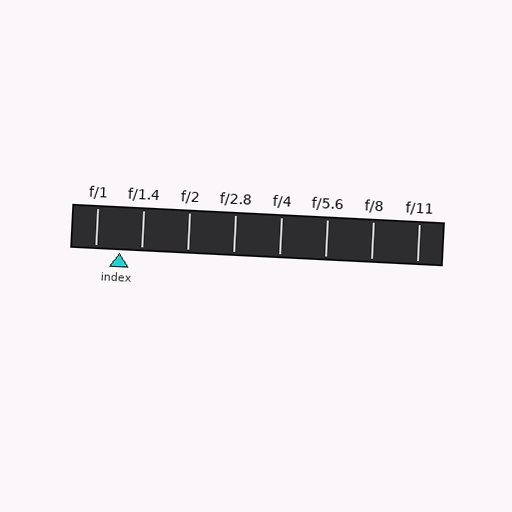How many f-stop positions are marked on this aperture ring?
There are 8 f-stop positions marked.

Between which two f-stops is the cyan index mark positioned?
The index mark is between f/1 and f/1.4.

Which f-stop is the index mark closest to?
The index mark is closest to f/1.4.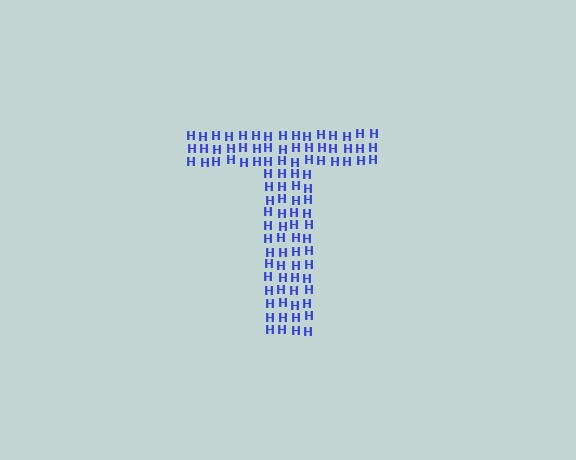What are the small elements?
The small elements are letter H's.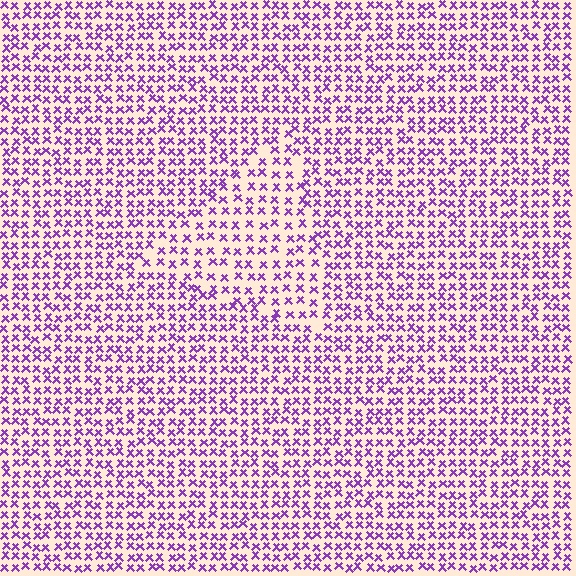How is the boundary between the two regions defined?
The boundary is defined by a change in element density (approximately 1.5x ratio). All elements are the same color, size, and shape.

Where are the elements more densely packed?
The elements are more densely packed outside the triangle boundary.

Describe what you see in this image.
The image contains small purple elements arranged at two different densities. A triangle-shaped region is visible where the elements are less densely packed than the surrounding area.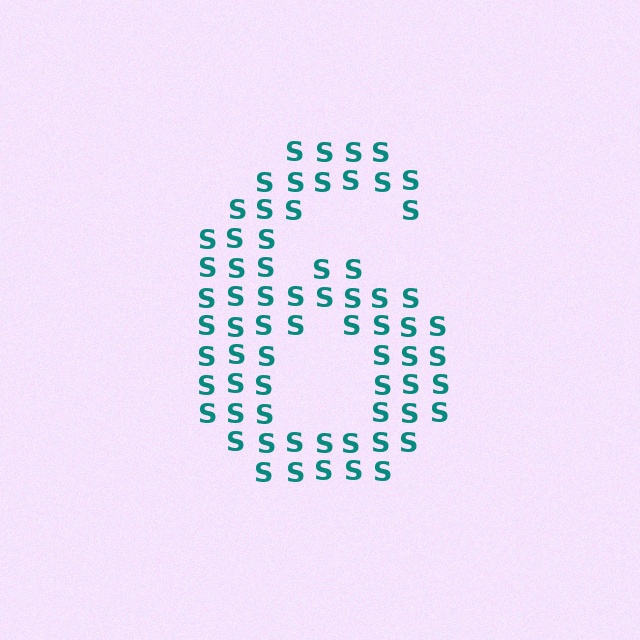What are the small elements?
The small elements are letter S's.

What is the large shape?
The large shape is the digit 6.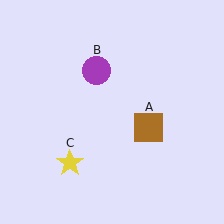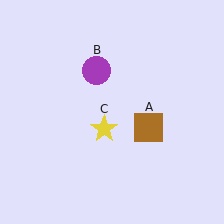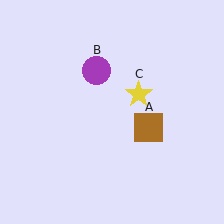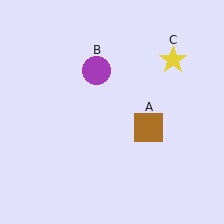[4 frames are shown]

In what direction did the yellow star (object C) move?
The yellow star (object C) moved up and to the right.